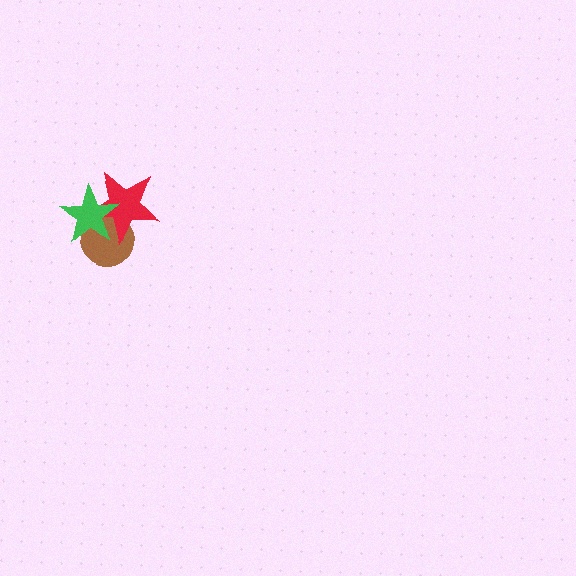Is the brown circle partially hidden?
Yes, it is partially covered by another shape.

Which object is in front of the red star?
The green star is in front of the red star.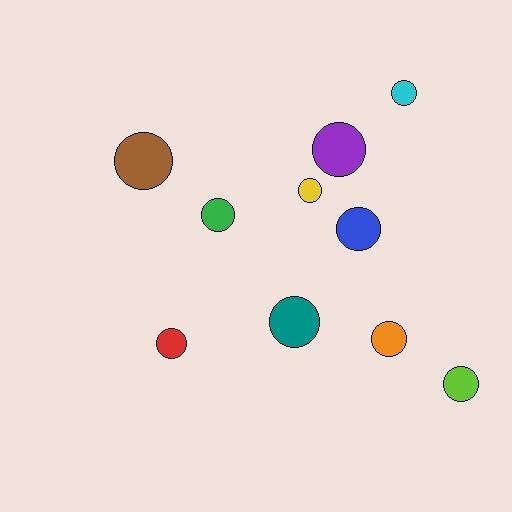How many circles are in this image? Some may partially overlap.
There are 10 circles.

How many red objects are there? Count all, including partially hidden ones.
There is 1 red object.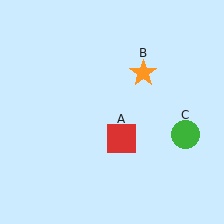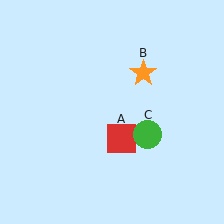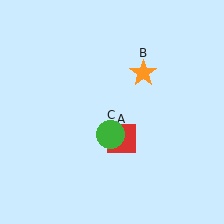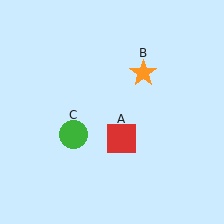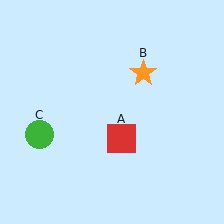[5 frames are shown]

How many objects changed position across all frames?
1 object changed position: green circle (object C).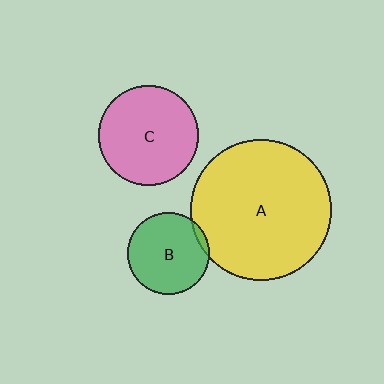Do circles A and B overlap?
Yes.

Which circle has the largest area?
Circle A (yellow).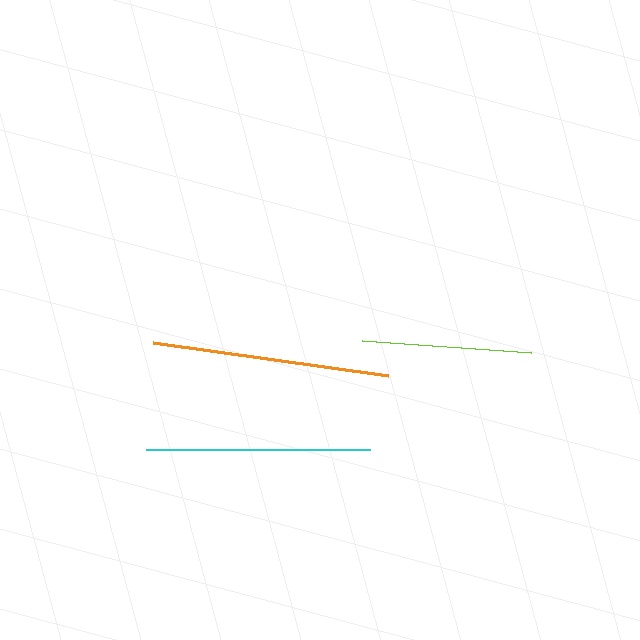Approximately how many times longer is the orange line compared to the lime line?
The orange line is approximately 1.4 times the length of the lime line.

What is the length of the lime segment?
The lime segment is approximately 169 pixels long.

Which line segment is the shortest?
The lime line is the shortest at approximately 169 pixels.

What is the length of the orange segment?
The orange segment is approximately 238 pixels long.